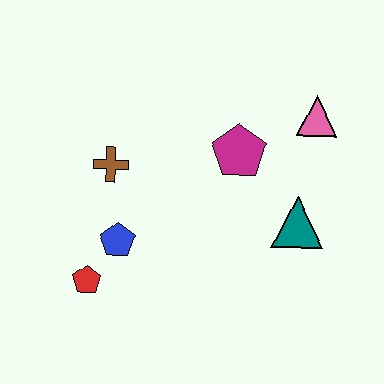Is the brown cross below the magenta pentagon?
Yes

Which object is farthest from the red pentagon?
The pink triangle is farthest from the red pentagon.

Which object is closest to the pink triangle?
The magenta pentagon is closest to the pink triangle.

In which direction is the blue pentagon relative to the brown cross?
The blue pentagon is below the brown cross.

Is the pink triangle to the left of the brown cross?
No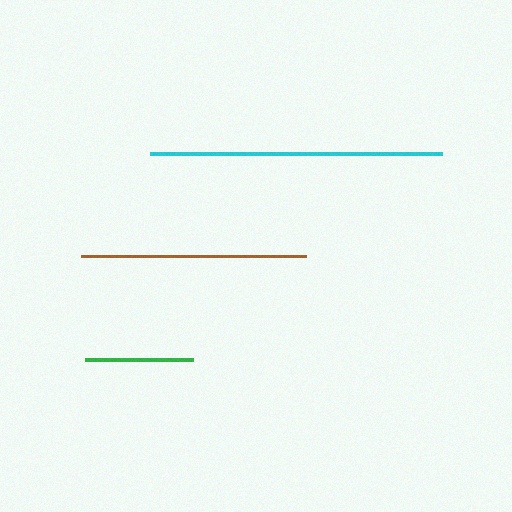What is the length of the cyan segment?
The cyan segment is approximately 292 pixels long.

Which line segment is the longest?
The cyan line is the longest at approximately 292 pixels.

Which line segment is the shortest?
The green line is the shortest at approximately 108 pixels.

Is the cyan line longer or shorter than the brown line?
The cyan line is longer than the brown line.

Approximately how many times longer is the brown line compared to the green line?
The brown line is approximately 2.1 times the length of the green line.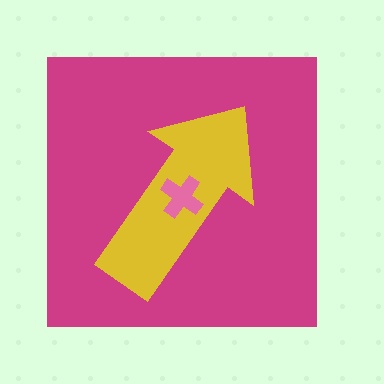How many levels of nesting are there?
3.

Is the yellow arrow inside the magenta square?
Yes.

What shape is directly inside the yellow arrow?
The pink cross.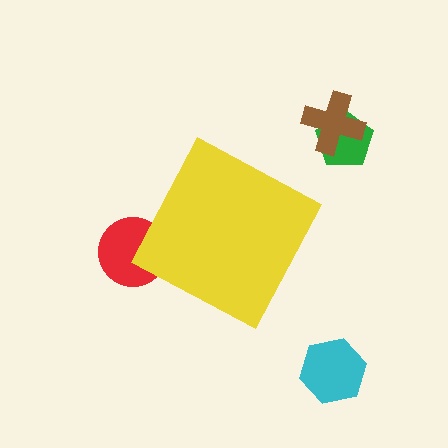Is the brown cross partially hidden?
No, the brown cross is fully visible.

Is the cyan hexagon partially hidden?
No, the cyan hexagon is fully visible.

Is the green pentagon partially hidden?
No, the green pentagon is fully visible.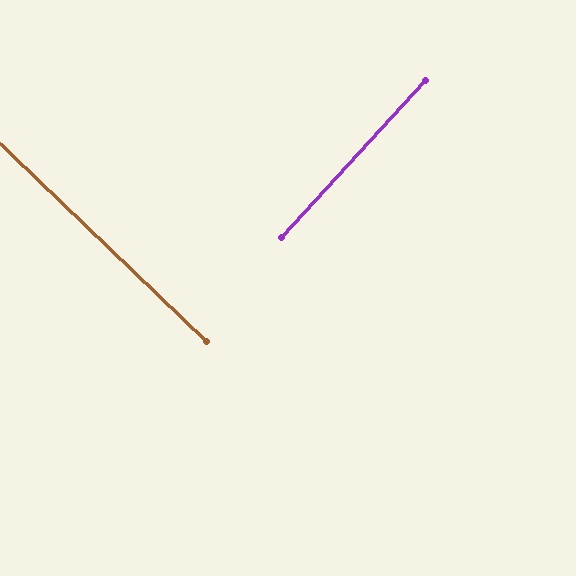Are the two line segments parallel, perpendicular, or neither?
Perpendicular — they meet at approximately 89°.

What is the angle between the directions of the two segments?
Approximately 89 degrees.